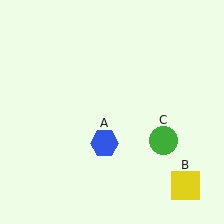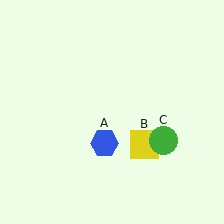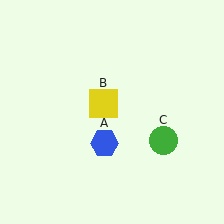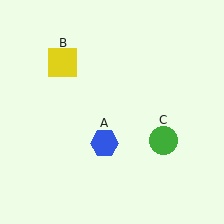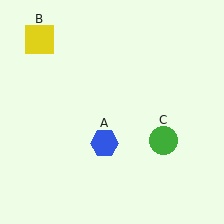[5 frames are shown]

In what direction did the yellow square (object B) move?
The yellow square (object B) moved up and to the left.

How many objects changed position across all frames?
1 object changed position: yellow square (object B).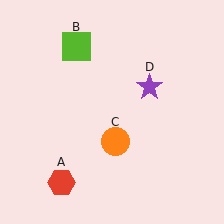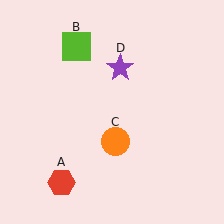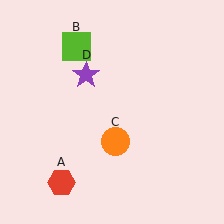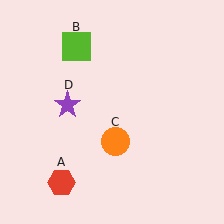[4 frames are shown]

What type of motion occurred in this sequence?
The purple star (object D) rotated counterclockwise around the center of the scene.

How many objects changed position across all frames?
1 object changed position: purple star (object D).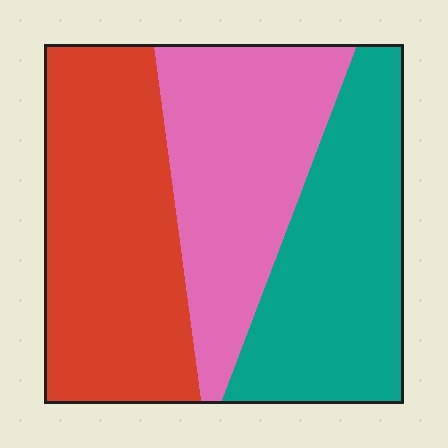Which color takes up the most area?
Red, at roughly 35%.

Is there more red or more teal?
Red.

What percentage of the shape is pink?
Pink takes up between a quarter and a half of the shape.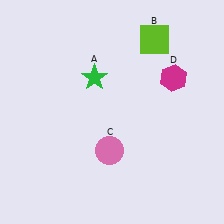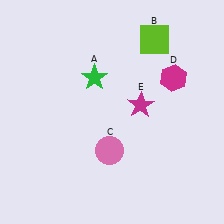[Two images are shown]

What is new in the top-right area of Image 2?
A magenta star (E) was added in the top-right area of Image 2.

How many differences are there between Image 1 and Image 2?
There is 1 difference between the two images.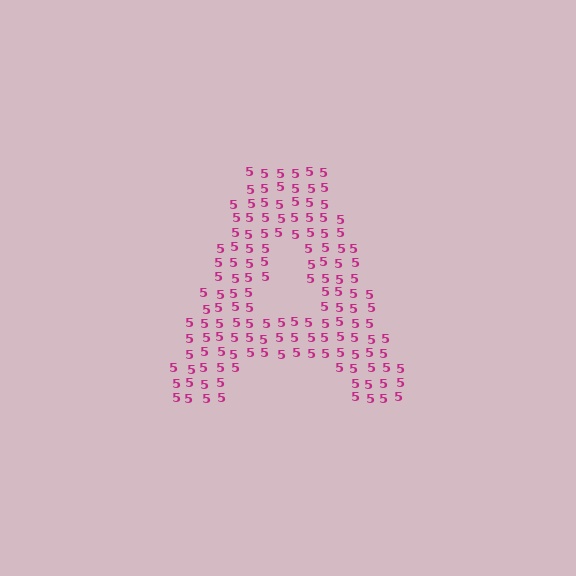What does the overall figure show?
The overall figure shows the letter A.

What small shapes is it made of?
It is made of small digit 5's.